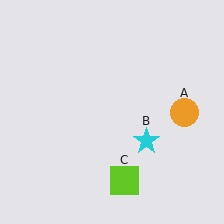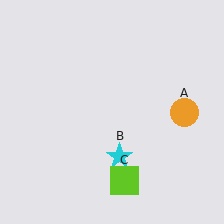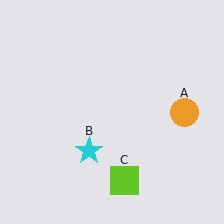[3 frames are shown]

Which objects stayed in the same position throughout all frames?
Orange circle (object A) and lime square (object C) remained stationary.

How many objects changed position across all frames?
1 object changed position: cyan star (object B).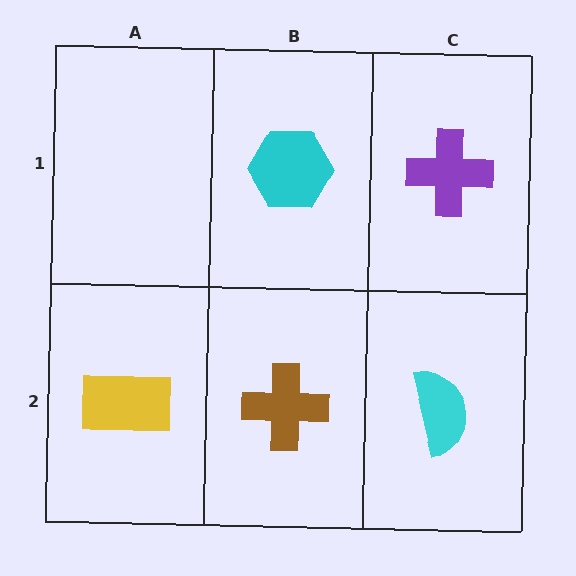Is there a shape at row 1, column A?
No, that cell is empty.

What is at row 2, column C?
A cyan semicircle.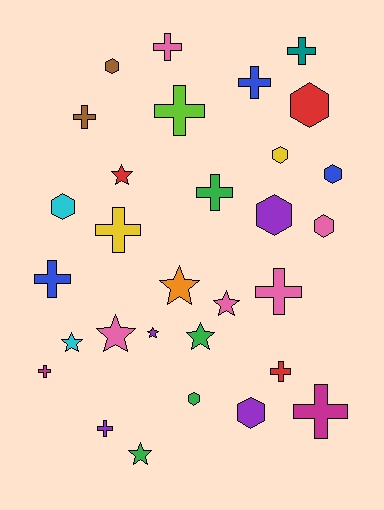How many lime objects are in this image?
There is 1 lime object.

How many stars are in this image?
There are 8 stars.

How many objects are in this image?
There are 30 objects.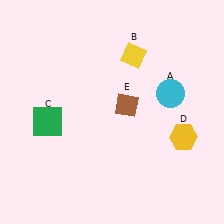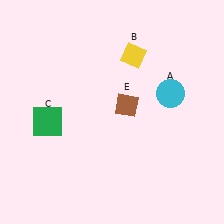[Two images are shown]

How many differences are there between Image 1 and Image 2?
There is 1 difference between the two images.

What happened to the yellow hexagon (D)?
The yellow hexagon (D) was removed in Image 2. It was in the bottom-right area of Image 1.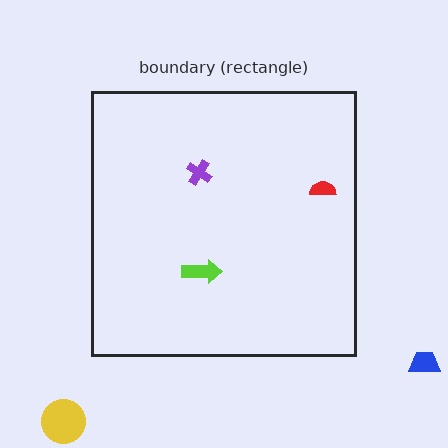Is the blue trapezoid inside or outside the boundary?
Outside.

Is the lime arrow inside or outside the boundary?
Inside.